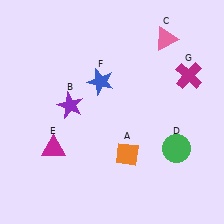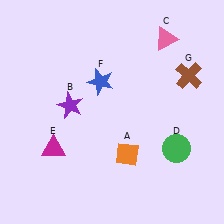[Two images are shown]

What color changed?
The cross (G) changed from magenta in Image 1 to brown in Image 2.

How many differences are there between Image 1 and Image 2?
There is 1 difference between the two images.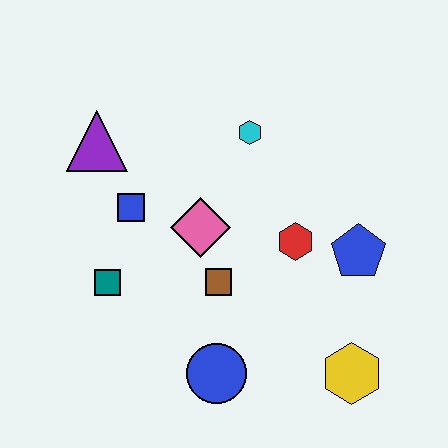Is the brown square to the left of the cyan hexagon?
Yes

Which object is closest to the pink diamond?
The brown square is closest to the pink diamond.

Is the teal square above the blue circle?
Yes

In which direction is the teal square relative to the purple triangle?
The teal square is below the purple triangle.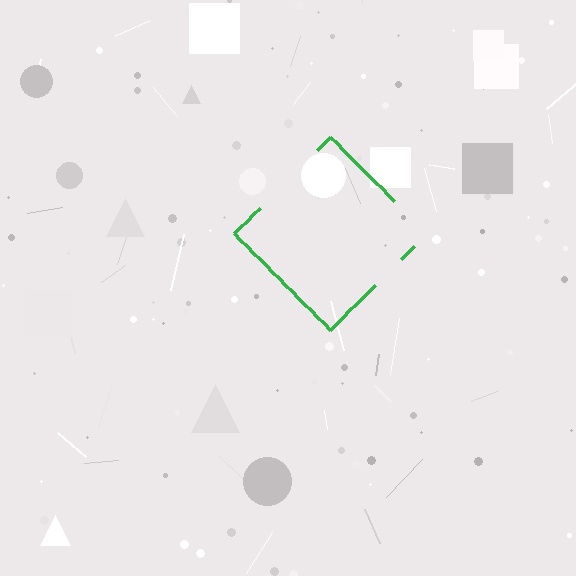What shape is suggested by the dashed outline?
The dashed outline suggests a diamond.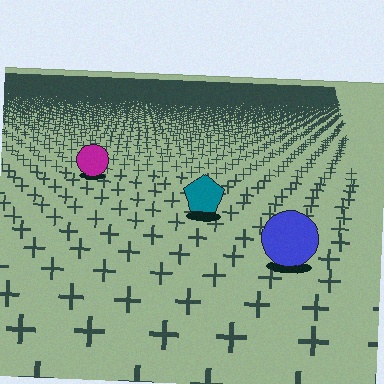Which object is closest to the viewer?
The blue circle is closest. The texture marks near it are larger and more spread out.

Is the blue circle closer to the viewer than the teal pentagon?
Yes. The blue circle is closer — you can tell from the texture gradient: the ground texture is coarser near it.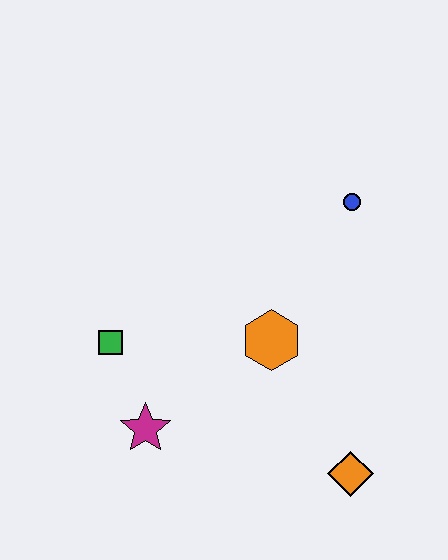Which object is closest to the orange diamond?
The orange hexagon is closest to the orange diamond.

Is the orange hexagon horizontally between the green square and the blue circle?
Yes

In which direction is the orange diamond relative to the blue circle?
The orange diamond is below the blue circle.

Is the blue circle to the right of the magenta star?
Yes